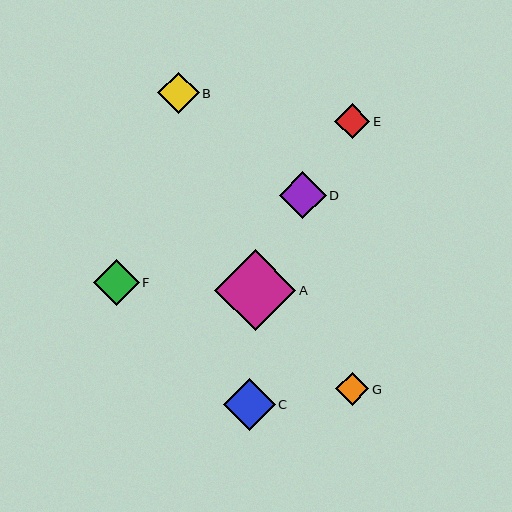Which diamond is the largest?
Diamond A is the largest with a size of approximately 81 pixels.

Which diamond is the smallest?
Diamond G is the smallest with a size of approximately 33 pixels.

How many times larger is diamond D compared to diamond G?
Diamond D is approximately 1.4 times the size of diamond G.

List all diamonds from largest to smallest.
From largest to smallest: A, C, D, F, B, E, G.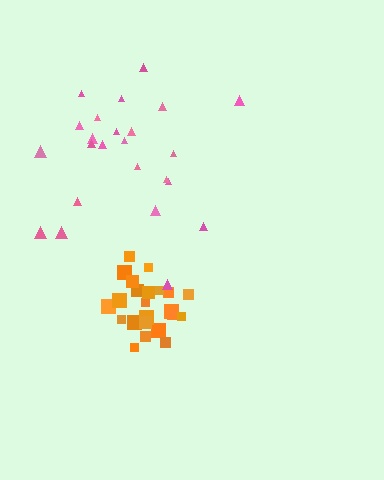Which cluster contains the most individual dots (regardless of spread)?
Orange (25).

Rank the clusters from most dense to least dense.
orange, pink.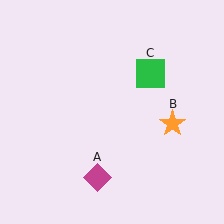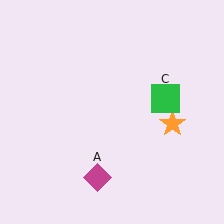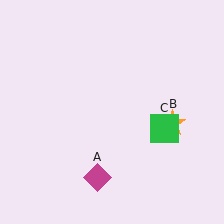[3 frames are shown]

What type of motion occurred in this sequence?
The green square (object C) rotated clockwise around the center of the scene.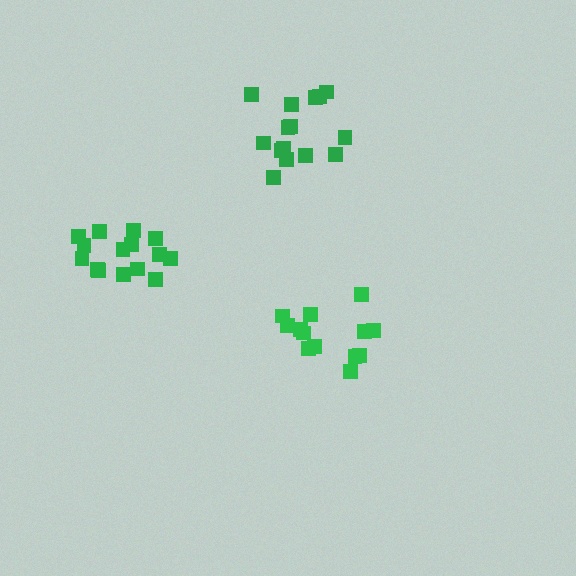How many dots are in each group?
Group 1: 13 dots, Group 2: 15 dots, Group 3: 15 dots (43 total).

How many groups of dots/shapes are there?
There are 3 groups.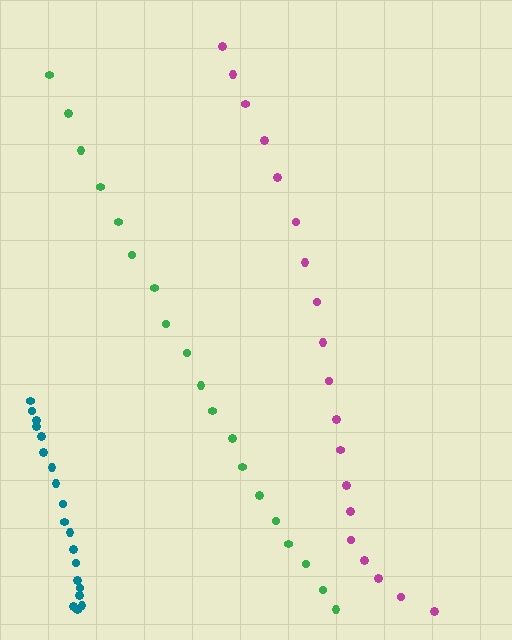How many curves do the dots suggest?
There are 3 distinct paths.